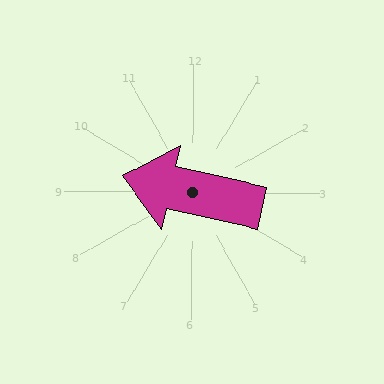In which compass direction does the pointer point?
West.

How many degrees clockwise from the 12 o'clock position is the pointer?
Approximately 282 degrees.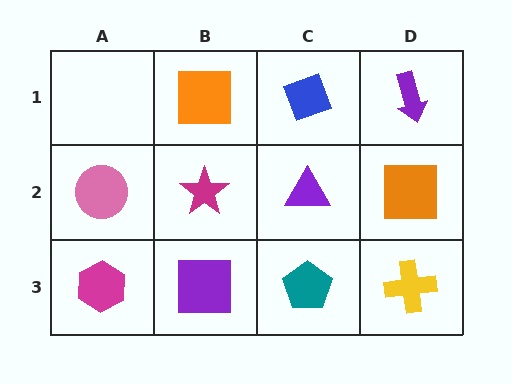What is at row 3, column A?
A magenta hexagon.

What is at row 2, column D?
An orange square.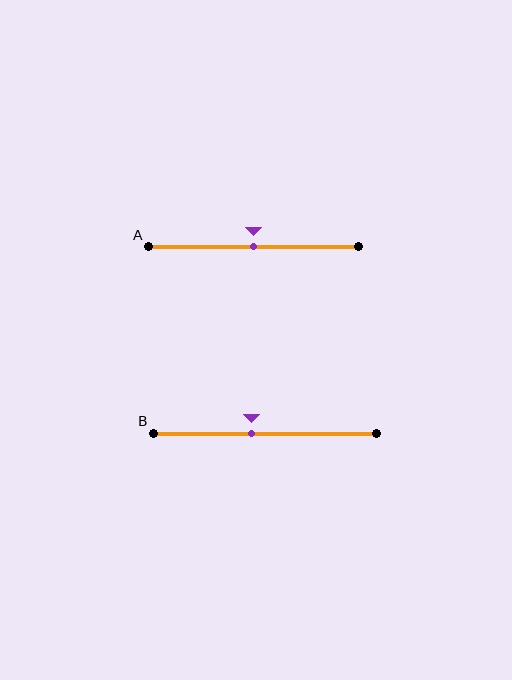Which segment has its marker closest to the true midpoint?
Segment A has its marker closest to the true midpoint.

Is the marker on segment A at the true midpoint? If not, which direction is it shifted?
Yes, the marker on segment A is at the true midpoint.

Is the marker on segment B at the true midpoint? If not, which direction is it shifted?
No, the marker on segment B is shifted to the left by about 6% of the segment length.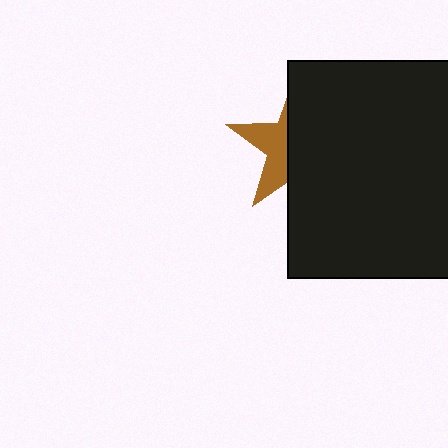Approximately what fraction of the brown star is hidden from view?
Roughly 62% of the brown star is hidden behind the black rectangle.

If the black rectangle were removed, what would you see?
You would see the complete brown star.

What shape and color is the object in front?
The object in front is a black rectangle.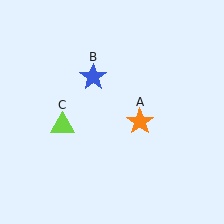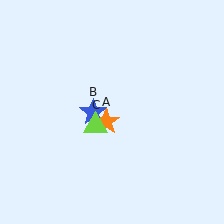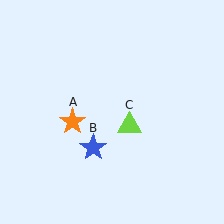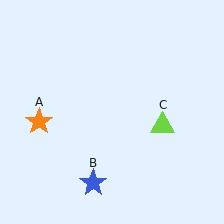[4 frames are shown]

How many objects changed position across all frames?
3 objects changed position: orange star (object A), blue star (object B), lime triangle (object C).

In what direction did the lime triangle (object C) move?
The lime triangle (object C) moved right.